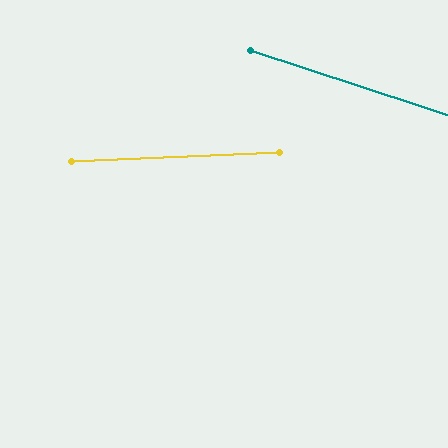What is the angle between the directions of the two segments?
Approximately 20 degrees.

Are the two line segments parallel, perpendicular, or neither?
Neither parallel nor perpendicular — they differ by about 20°.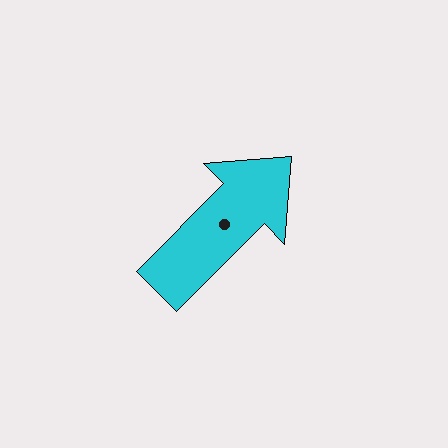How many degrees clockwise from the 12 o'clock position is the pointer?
Approximately 45 degrees.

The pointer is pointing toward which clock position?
Roughly 1 o'clock.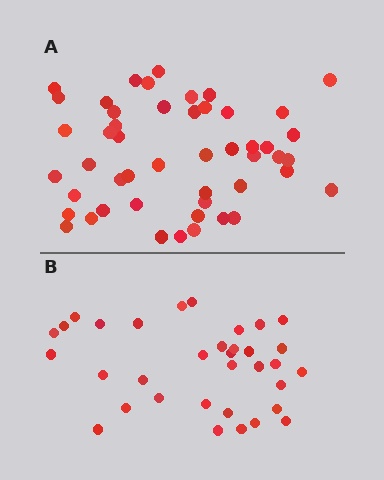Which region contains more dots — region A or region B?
Region A (the top region) has more dots.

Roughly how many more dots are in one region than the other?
Region A has approximately 15 more dots than region B.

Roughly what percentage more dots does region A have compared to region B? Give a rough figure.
About 45% more.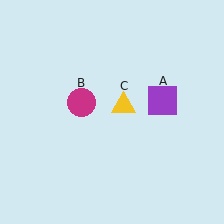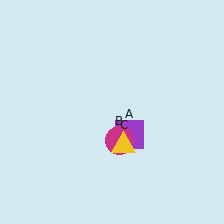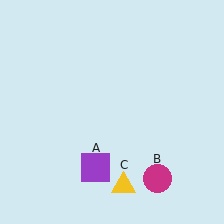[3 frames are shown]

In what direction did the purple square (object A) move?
The purple square (object A) moved down and to the left.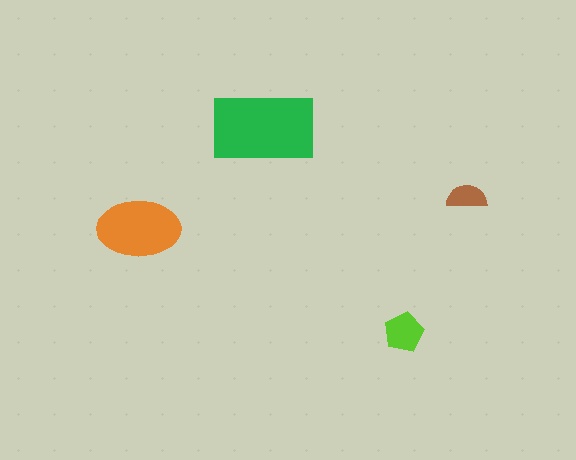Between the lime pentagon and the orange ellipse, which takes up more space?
The orange ellipse.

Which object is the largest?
The green rectangle.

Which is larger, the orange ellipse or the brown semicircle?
The orange ellipse.